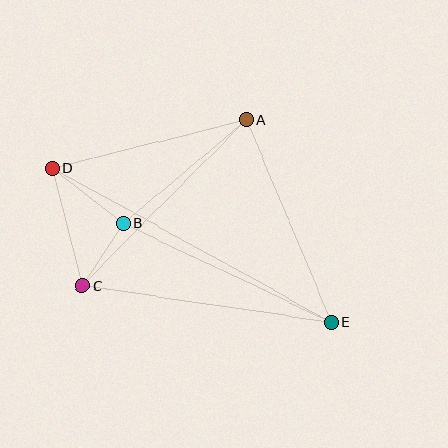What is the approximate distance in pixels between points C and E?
The distance between C and E is approximately 252 pixels.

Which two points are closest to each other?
Points B and C are closest to each other.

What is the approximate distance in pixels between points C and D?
The distance between C and D is approximately 121 pixels.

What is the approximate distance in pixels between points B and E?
The distance between B and E is approximately 231 pixels.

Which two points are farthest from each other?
Points D and E are farthest from each other.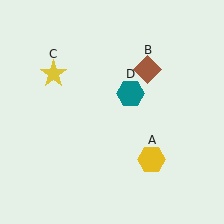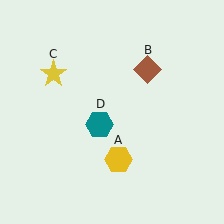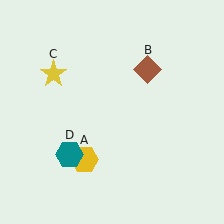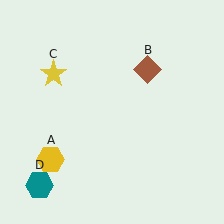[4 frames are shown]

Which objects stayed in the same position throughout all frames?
Brown diamond (object B) and yellow star (object C) remained stationary.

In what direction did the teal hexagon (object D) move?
The teal hexagon (object D) moved down and to the left.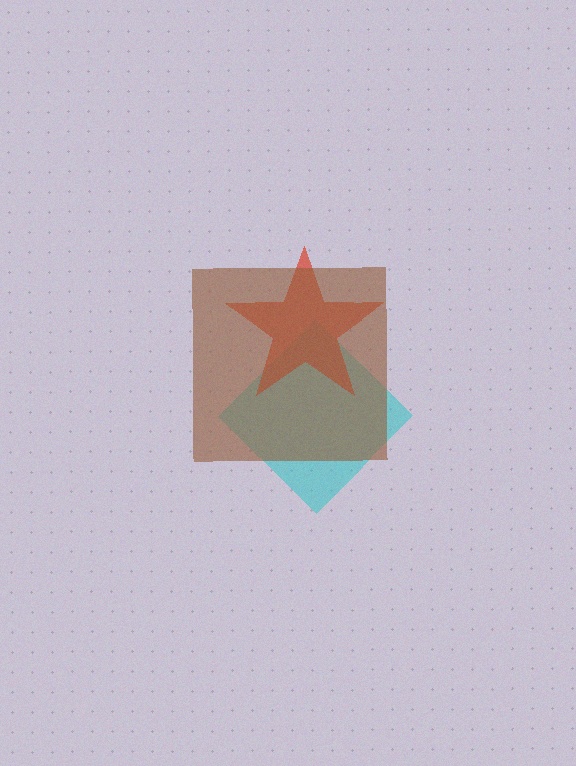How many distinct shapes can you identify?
There are 3 distinct shapes: a cyan diamond, a red star, a brown square.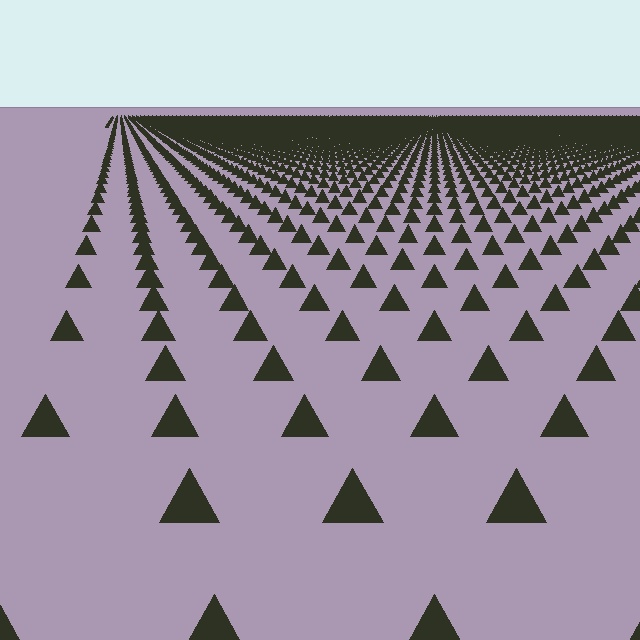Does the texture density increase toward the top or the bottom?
Density increases toward the top.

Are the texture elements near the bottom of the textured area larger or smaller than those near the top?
Larger. Near the bottom, elements are closer to the viewer and appear at a bigger on-screen size.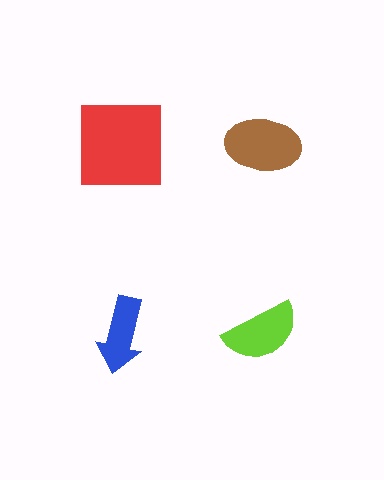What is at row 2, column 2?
A lime semicircle.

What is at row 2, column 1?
A blue arrow.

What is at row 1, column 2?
A brown ellipse.